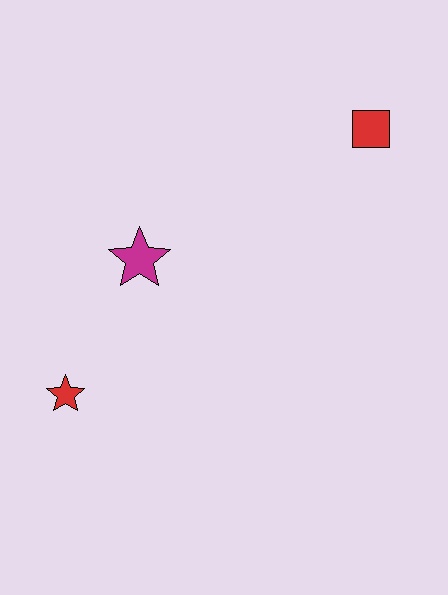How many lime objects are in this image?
There are no lime objects.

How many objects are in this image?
There are 3 objects.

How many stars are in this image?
There are 2 stars.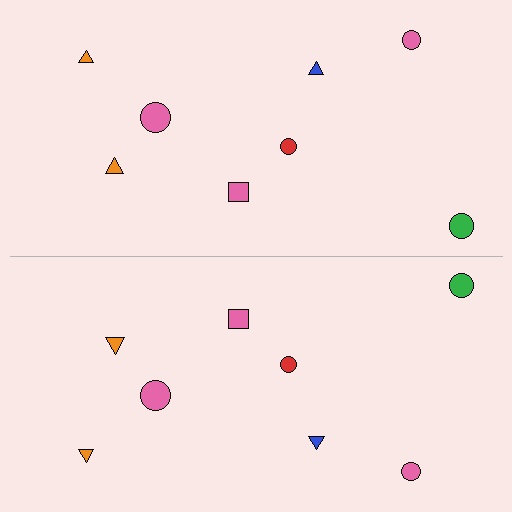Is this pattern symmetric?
Yes, this pattern has bilateral (reflection) symmetry.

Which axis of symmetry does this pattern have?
The pattern has a horizontal axis of symmetry running through the center of the image.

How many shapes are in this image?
There are 16 shapes in this image.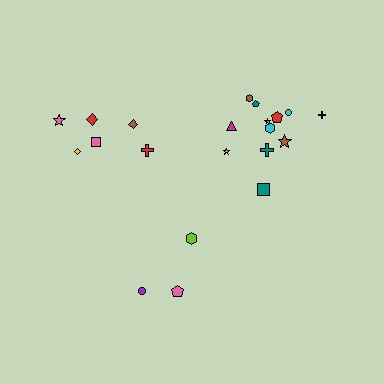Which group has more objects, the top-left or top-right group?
The top-right group.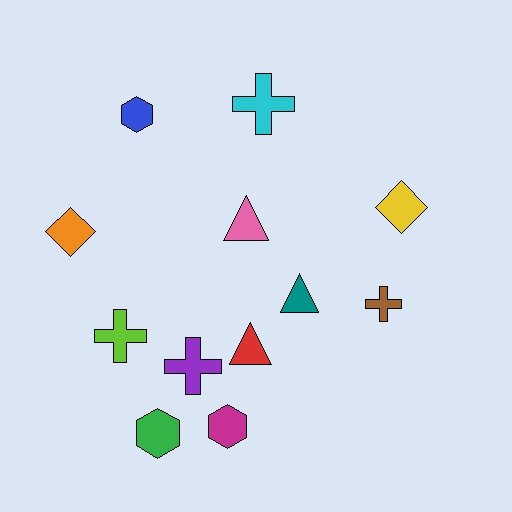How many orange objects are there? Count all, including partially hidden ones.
There is 1 orange object.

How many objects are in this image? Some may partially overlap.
There are 12 objects.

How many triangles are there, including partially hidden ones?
There are 3 triangles.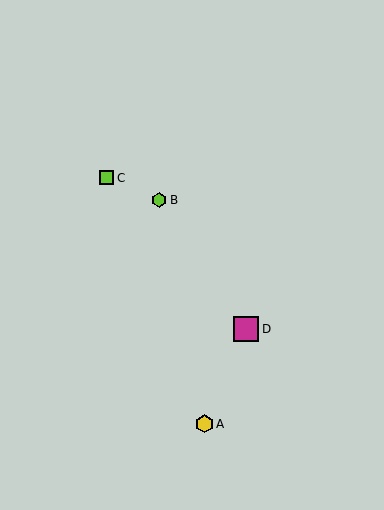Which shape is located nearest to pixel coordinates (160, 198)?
The lime hexagon (labeled B) at (159, 200) is nearest to that location.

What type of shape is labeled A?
Shape A is a yellow hexagon.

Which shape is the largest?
The magenta square (labeled D) is the largest.